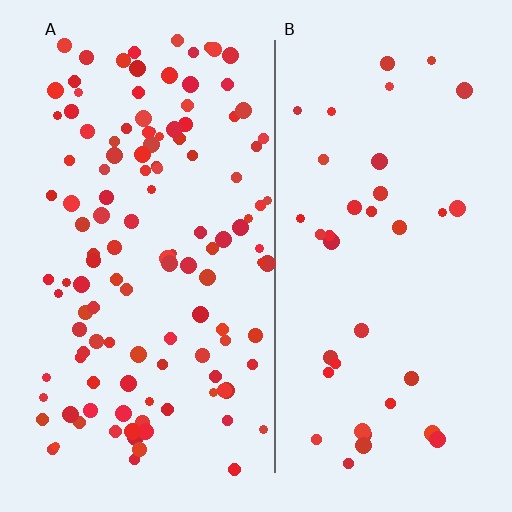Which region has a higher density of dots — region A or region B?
A (the left).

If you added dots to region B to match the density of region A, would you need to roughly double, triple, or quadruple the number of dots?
Approximately triple.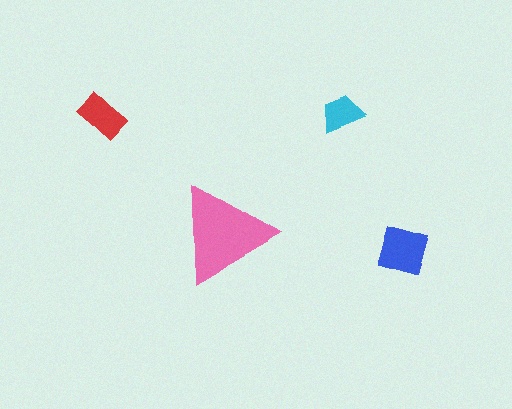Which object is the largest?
The pink triangle.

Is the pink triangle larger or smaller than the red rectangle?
Larger.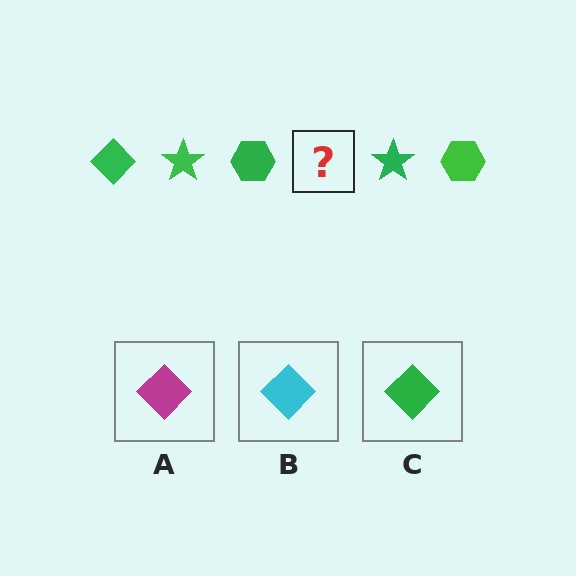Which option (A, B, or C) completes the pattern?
C.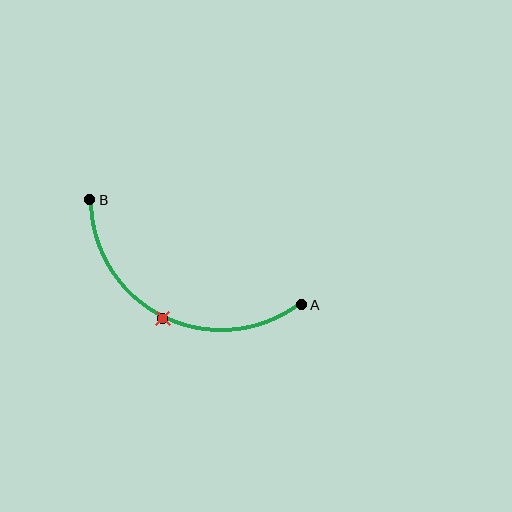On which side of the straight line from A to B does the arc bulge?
The arc bulges below the straight line connecting A and B.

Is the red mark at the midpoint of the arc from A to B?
Yes. The red mark lies on the arc at equal arc-length from both A and B — it is the arc midpoint.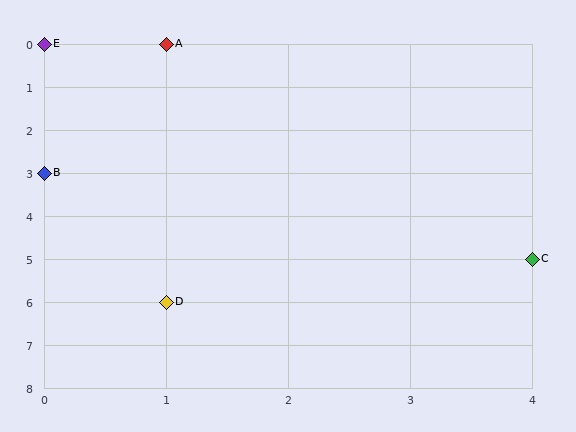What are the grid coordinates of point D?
Point D is at grid coordinates (1, 6).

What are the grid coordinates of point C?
Point C is at grid coordinates (4, 5).